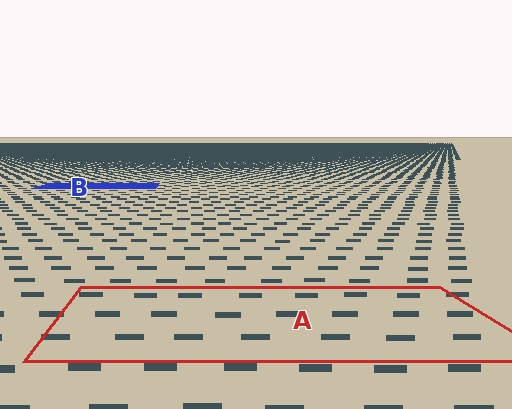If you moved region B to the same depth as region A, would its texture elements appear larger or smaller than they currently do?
They would appear larger. At a closer depth, the same texture elements are projected at a bigger on-screen size.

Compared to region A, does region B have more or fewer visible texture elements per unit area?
Region B has more texture elements per unit area — they are packed more densely because it is farther away.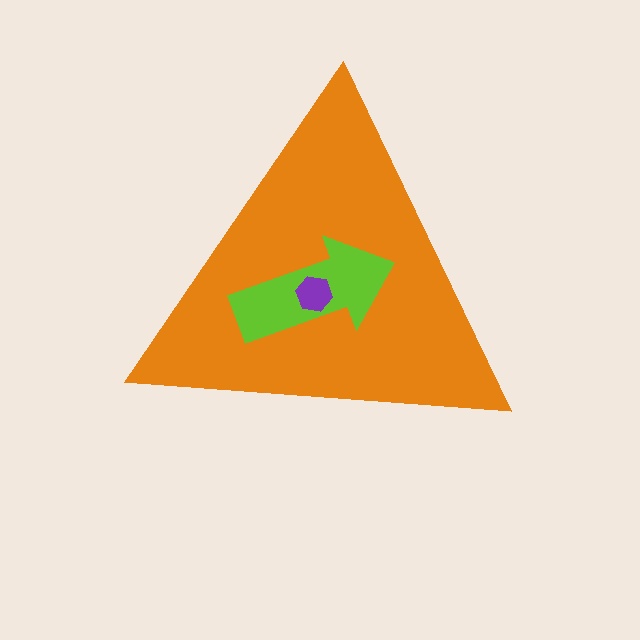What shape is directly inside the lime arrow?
The purple hexagon.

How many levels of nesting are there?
3.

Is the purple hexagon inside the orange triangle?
Yes.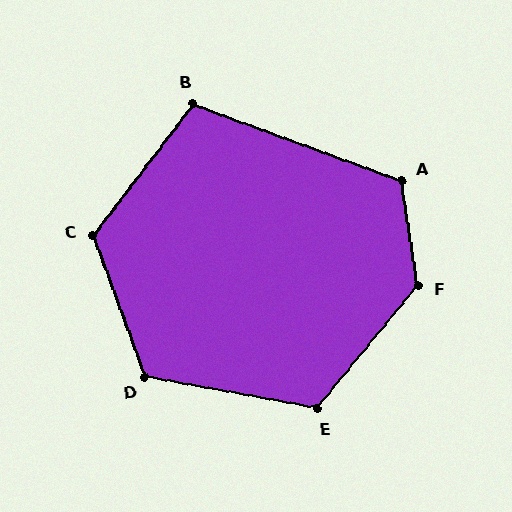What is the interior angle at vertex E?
Approximately 119 degrees (obtuse).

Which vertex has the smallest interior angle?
B, at approximately 107 degrees.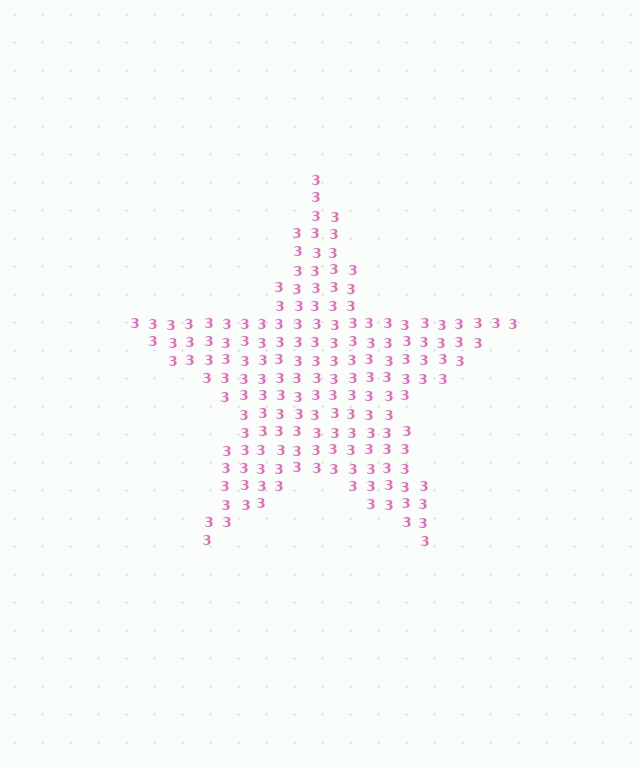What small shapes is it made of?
It is made of small digit 3's.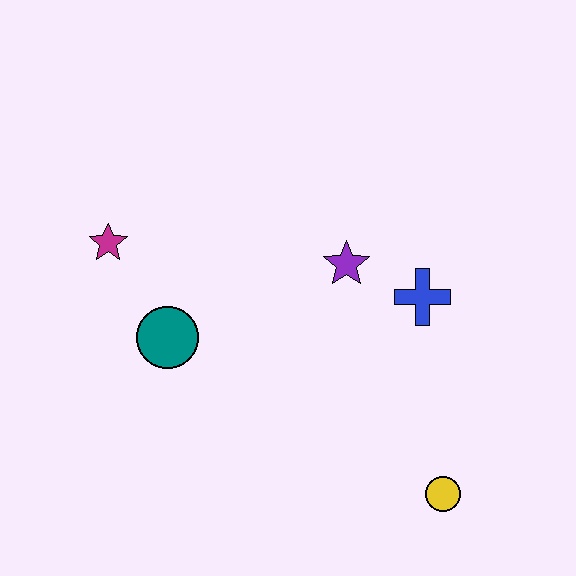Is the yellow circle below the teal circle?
Yes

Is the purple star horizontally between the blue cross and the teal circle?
Yes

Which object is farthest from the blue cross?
The magenta star is farthest from the blue cross.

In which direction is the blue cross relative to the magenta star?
The blue cross is to the right of the magenta star.